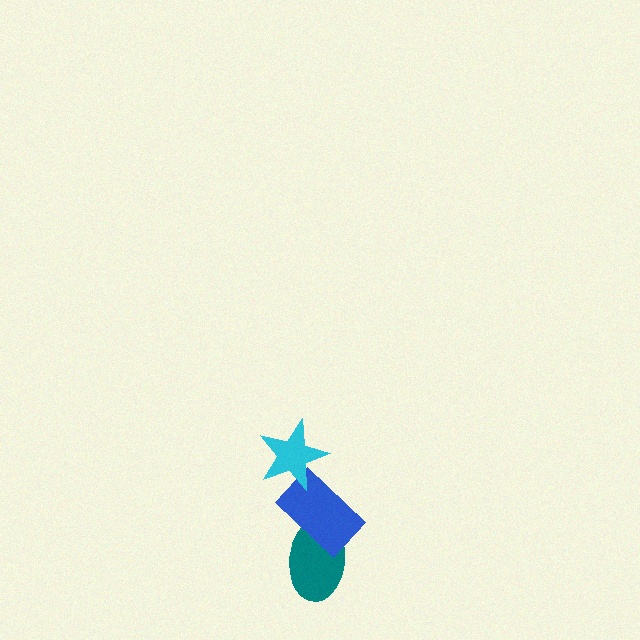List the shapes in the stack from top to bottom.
From top to bottom: the cyan star, the blue rectangle, the teal ellipse.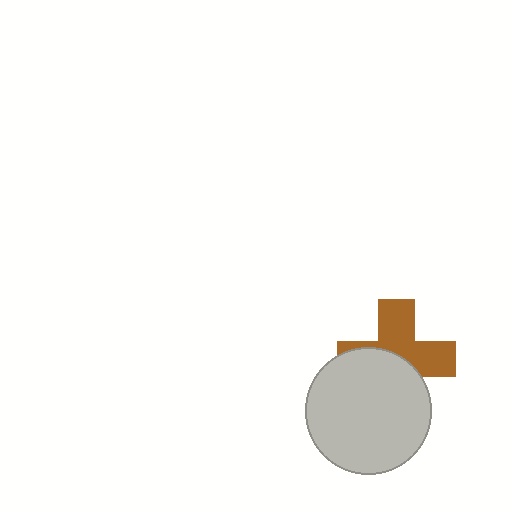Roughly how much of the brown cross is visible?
About half of it is visible (roughly 52%).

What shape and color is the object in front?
The object in front is a light gray circle.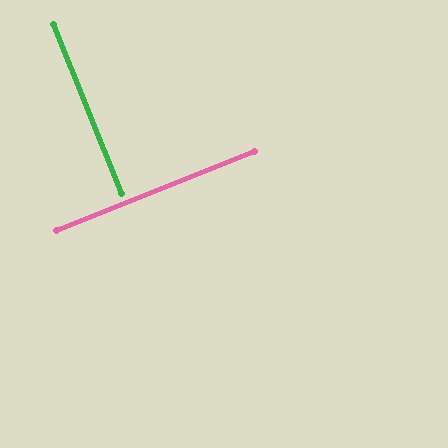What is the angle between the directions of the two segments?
Approximately 90 degrees.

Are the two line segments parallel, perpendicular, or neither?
Perpendicular — they meet at approximately 90°.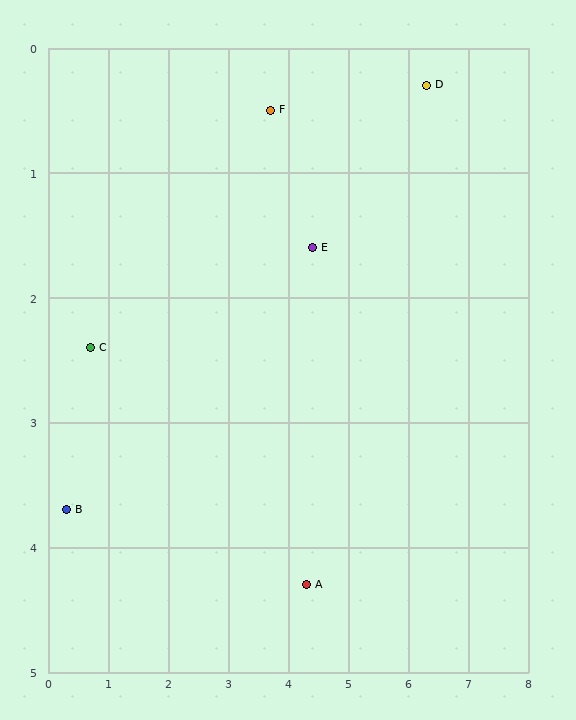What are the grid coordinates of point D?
Point D is at approximately (6.3, 0.3).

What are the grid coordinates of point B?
Point B is at approximately (0.3, 3.7).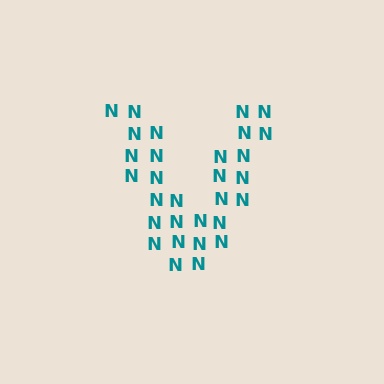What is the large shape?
The large shape is the letter V.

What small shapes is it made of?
It is made of small letter N's.